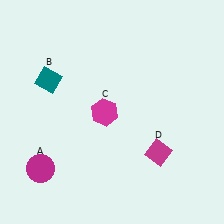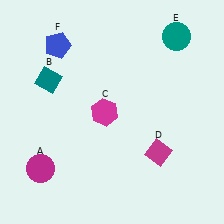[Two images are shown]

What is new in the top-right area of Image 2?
A teal circle (E) was added in the top-right area of Image 2.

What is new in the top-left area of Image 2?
A blue pentagon (F) was added in the top-left area of Image 2.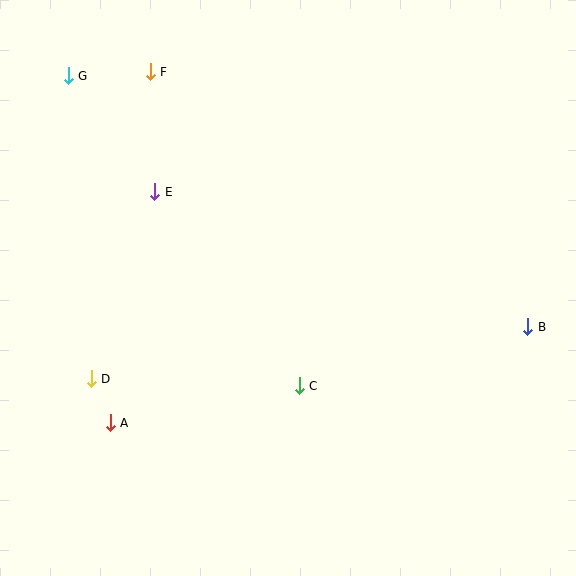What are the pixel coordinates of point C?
Point C is at (299, 386).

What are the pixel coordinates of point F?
Point F is at (150, 72).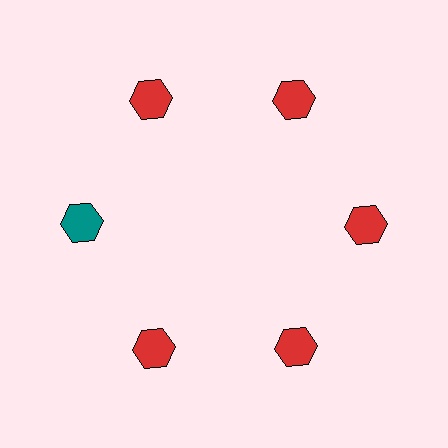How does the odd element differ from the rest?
It has a different color: teal instead of red.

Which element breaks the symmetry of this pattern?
The teal hexagon at roughly the 9 o'clock position breaks the symmetry. All other shapes are red hexagons.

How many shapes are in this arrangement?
There are 6 shapes arranged in a ring pattern.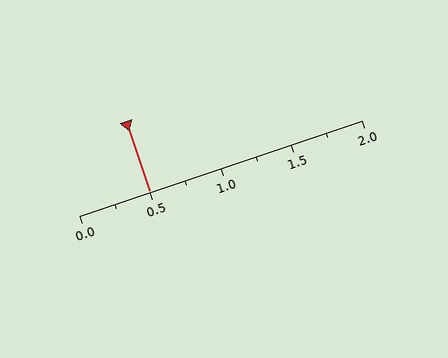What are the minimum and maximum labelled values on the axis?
The axis runs from 0.0 to 2.0.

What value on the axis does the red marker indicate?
The marker indicates approximately 0.5.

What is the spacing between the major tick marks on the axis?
The major ticks are spaced 0.5 apart.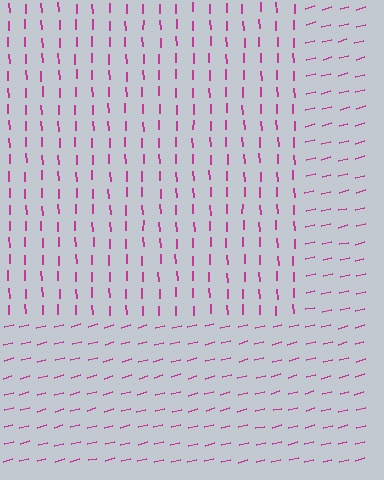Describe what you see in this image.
The image is filled with small magenta line segments. A rectangle region in the image has lines oriented differently from the surrounding lines, creating a visible texture boundary.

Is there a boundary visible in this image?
Yes, there is a texture boundary formed by a change in line orientation.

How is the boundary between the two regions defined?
The boundary is defined purely by a change in line orientation (approximately 78 degrees difference). All lines are the same color and thickness.